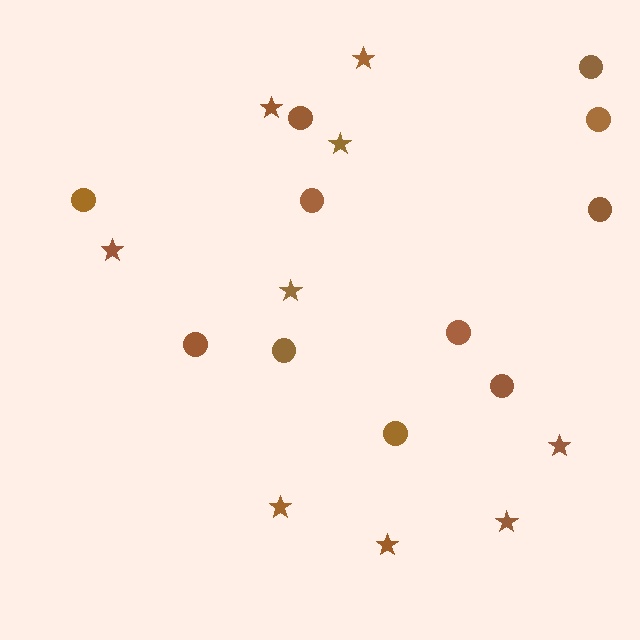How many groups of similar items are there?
There are 2 groups: one group of circles (11) and one group of stars (9).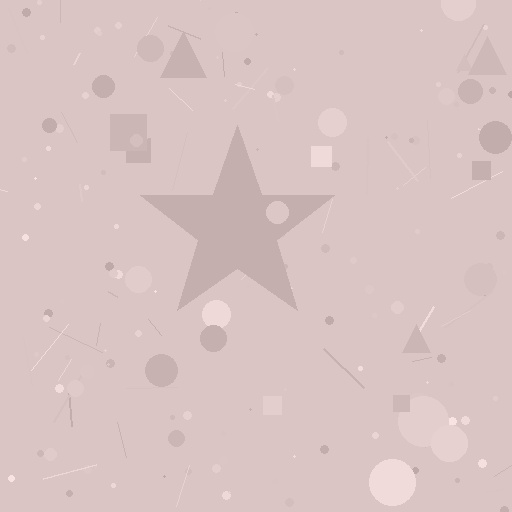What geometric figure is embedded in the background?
A star is embedded in the background.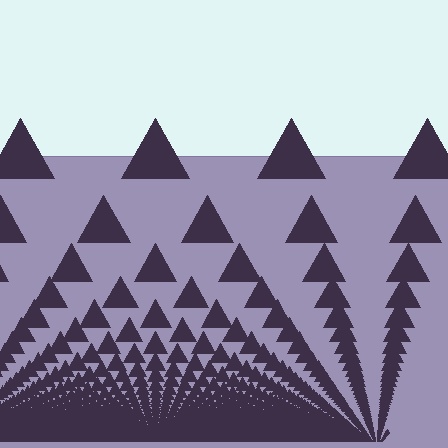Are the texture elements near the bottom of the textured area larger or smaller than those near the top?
Smaller. The gradient is inverted — elements near the bottom are smaller and denser.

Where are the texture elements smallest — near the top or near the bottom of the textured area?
Near the bottom.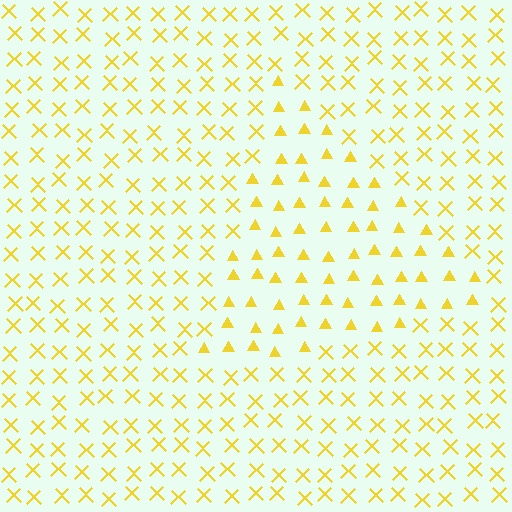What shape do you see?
I see a triangle.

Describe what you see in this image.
The image is filled with small yellow elements arranged in a uniform grid. A triangle-shaped region contains triangles, while the surrounding area contains X marks. The boundary is defined purely by the change in element shape.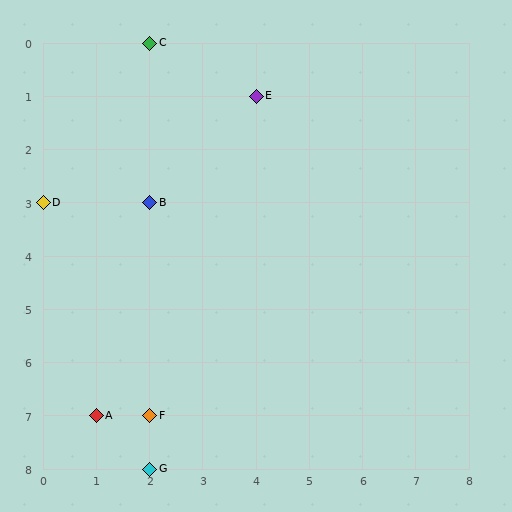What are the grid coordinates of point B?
Point B is at grid coordinates (2, 3).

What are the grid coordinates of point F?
Point F is at grid coordinates (2, 7).